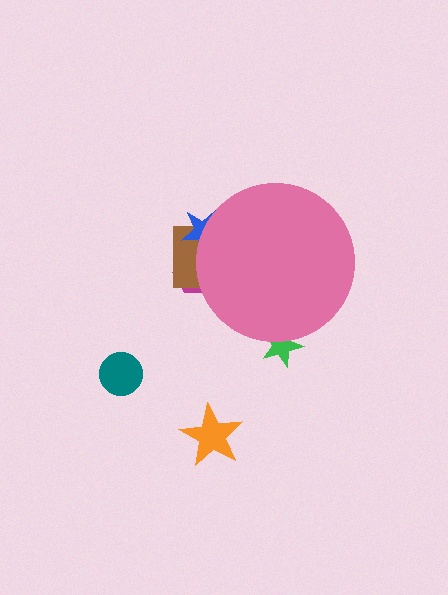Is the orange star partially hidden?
No, the orange star is fully visible.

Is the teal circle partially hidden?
No, the teal circle is fully visible.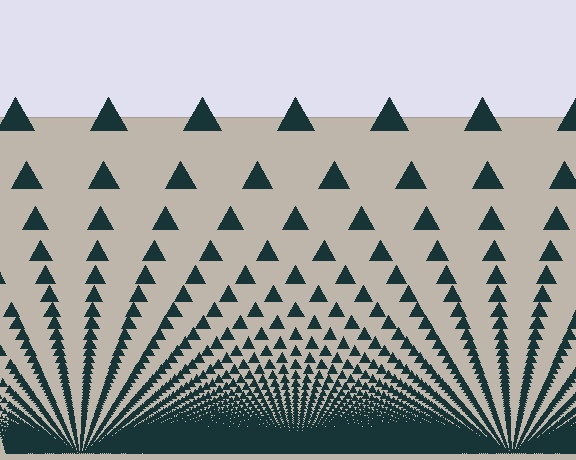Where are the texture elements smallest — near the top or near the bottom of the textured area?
Near the bottom.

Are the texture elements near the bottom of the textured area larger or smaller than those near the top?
Smaller. The gradient is inverted — elements near the bottom are smaller and denser.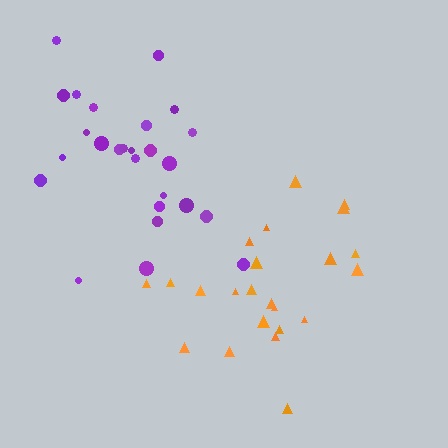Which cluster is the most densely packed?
Purple.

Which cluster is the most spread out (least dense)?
Orange.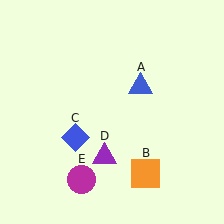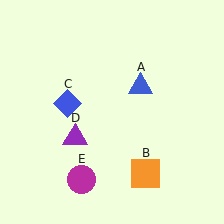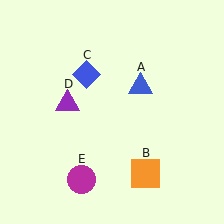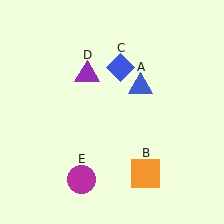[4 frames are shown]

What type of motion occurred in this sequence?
The blue diamond (object C), purple triangle (object D) rotated clockwise around the center of the scene.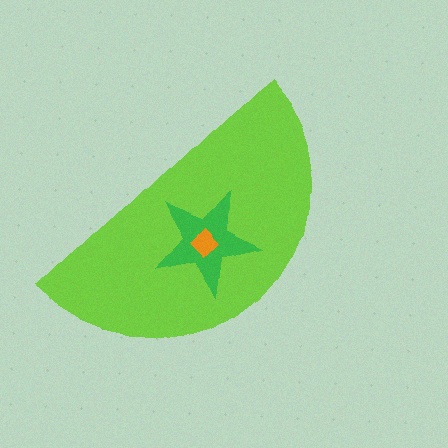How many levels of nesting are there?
3.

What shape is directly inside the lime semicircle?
The green star.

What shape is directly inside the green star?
The orange diamond.